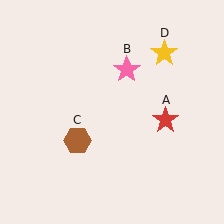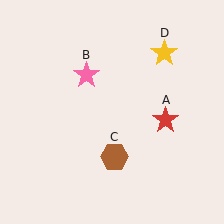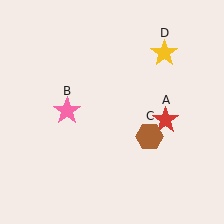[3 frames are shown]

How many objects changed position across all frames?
2 objects changed position: pink star (object B), brown hexagon (object C).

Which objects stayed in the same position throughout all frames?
Red star (object A) and yellow star (object D) remained stationary.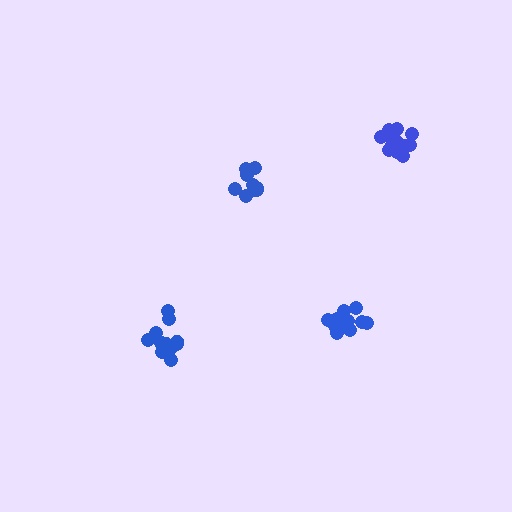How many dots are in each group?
Group 1: 13 dots, Group 2: 12 dots, Group 3: 9 dots, Group 4: 14 dots (48 total).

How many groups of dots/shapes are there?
There are 4 groups.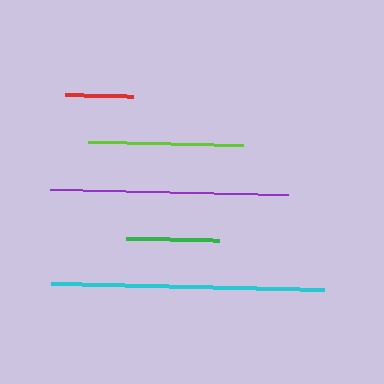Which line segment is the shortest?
The red line is the shortest at approximately 68 pixels.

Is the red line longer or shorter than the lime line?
The lime line is longer than the red line.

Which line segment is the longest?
The cyan line is the longest at approximately 273 pixels.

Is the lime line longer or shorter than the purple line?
The purple line is longer than the lime line.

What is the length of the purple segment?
The purple segment is approximately 238 pixels long.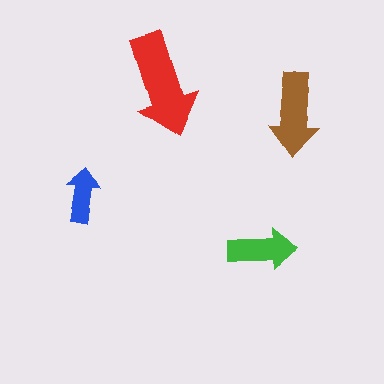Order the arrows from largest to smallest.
the red one, the brown one, the green one, the blue one.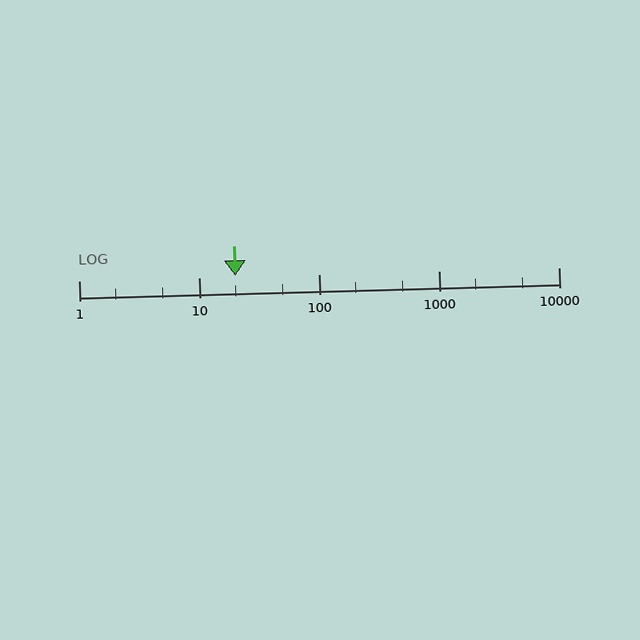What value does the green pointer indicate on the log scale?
The pointer indicates approximately 20.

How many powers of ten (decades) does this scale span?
The scale spans 4 decades, from 1 to 10000.